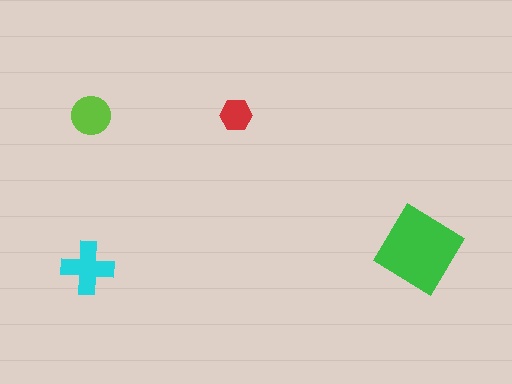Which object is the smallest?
The red hexagon.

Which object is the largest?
The green diamond.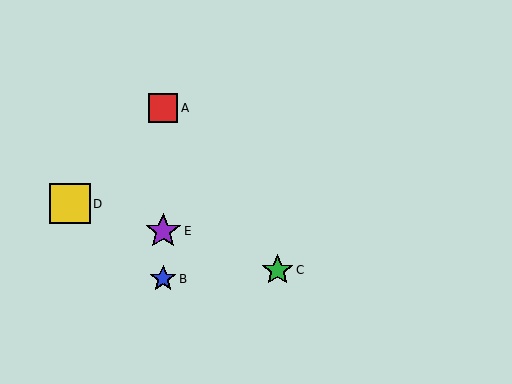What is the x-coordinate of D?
Object D is at x≈70.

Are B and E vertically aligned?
Yes, both are at x≈163.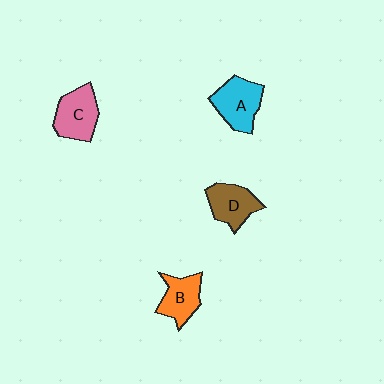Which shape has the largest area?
Shape A (cyan).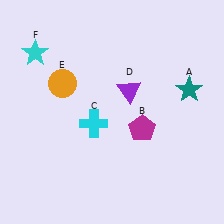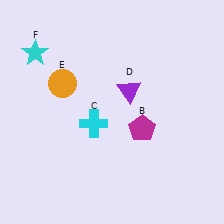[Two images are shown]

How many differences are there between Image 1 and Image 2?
There is 1 difference between the two images.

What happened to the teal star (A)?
The teal star (A) was removed in Image 2. It was in the top-right area of Image 1.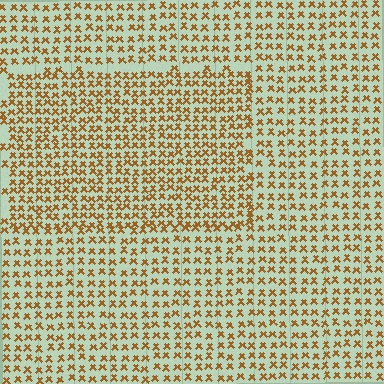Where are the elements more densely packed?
The elements are more densely packed inside the rectangle boundary.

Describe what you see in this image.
The image contains small brown elements arranged at two different densities. A rectangle-shaped region is visible where the elements are more densely packed than the surrounding area.